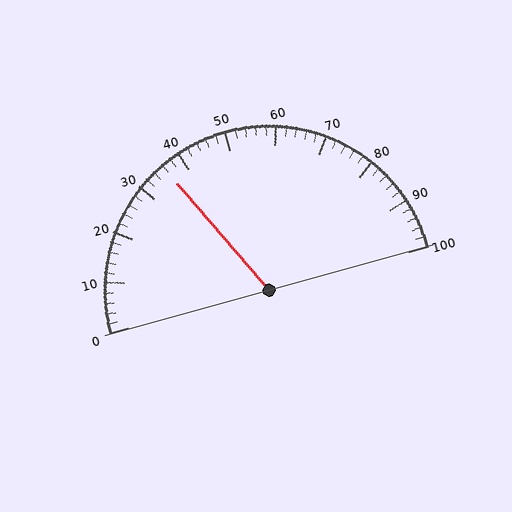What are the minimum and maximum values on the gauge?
The gauge ranges from 0 to 100.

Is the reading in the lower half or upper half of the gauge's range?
The reading is in the lower half of the range (0 to 100).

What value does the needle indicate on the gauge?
The needle indicates approximately 36.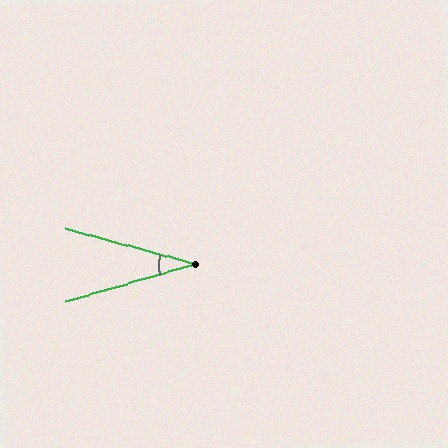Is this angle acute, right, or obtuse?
It is acute.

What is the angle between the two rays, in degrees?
Approximately 31 degrees.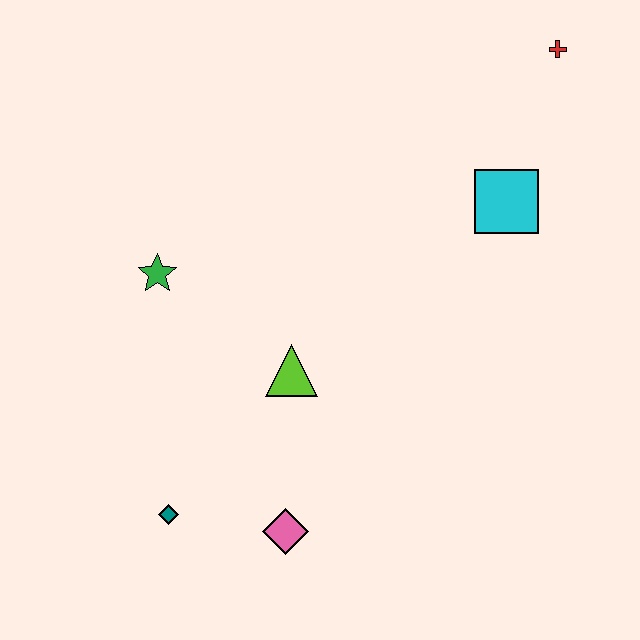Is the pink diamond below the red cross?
Yes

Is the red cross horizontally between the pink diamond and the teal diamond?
No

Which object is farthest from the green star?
The red cross is farthest from the green star.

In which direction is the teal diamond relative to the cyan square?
The teal diamond is to the left of the cyan square.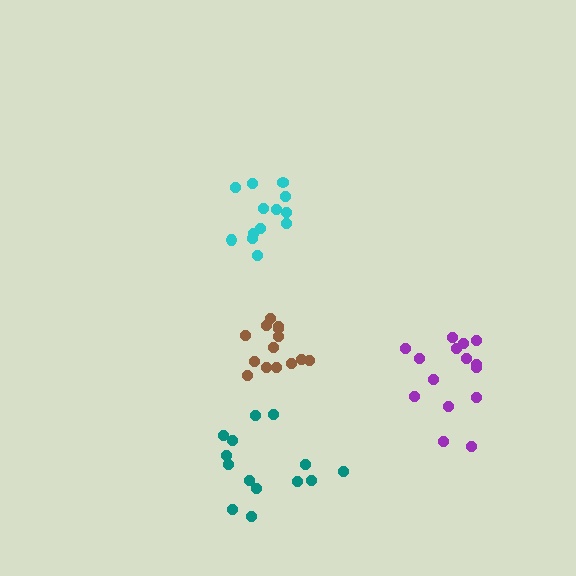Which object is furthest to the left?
The cyan cluster is leftmost.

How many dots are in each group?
Group 1: 14 dots, Group 2: 14 dots, Group 3: 15 dots, Group 4: 13 dots (56 total).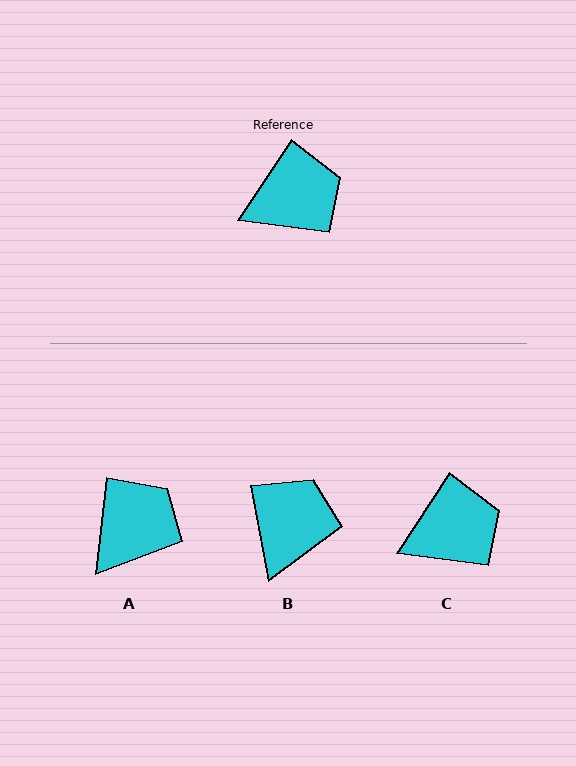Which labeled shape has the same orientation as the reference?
C.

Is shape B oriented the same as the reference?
No, it is off by about 43 degrees.